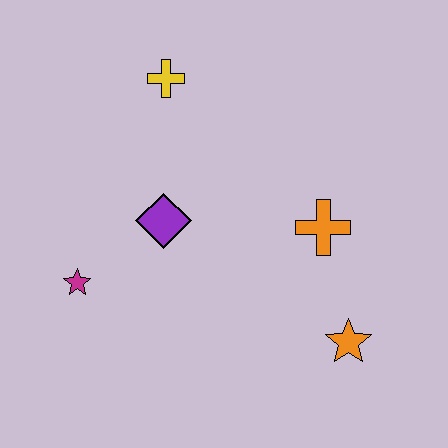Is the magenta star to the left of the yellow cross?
Yes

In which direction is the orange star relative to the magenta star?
The orange star is to the right of the magenta star.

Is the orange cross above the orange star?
Yes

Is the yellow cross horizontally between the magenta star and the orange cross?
Yes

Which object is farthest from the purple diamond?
The orange star is farthest from the purple diamond.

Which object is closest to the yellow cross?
The purple diamond is closest to the yellow cross.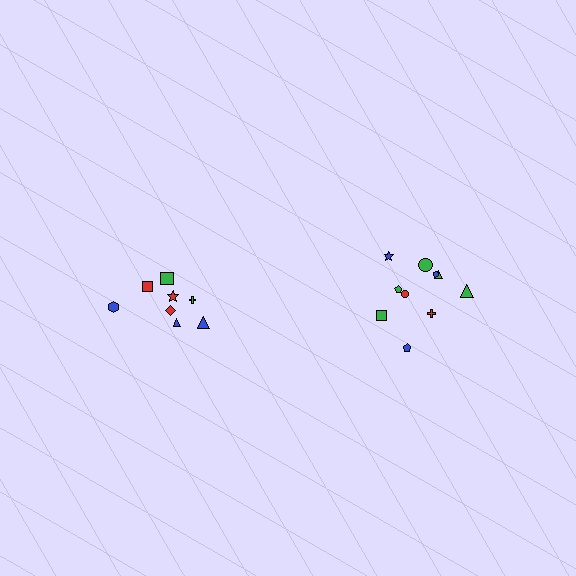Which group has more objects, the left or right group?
The right group.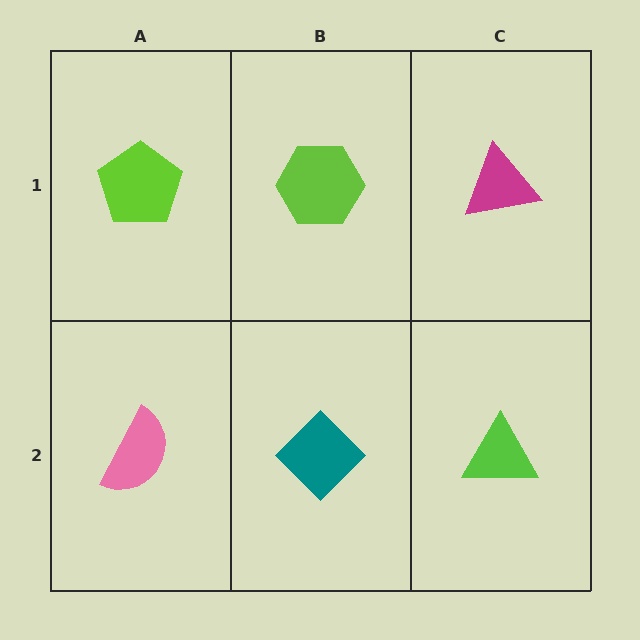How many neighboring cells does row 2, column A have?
2.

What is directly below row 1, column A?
A pink semicircle.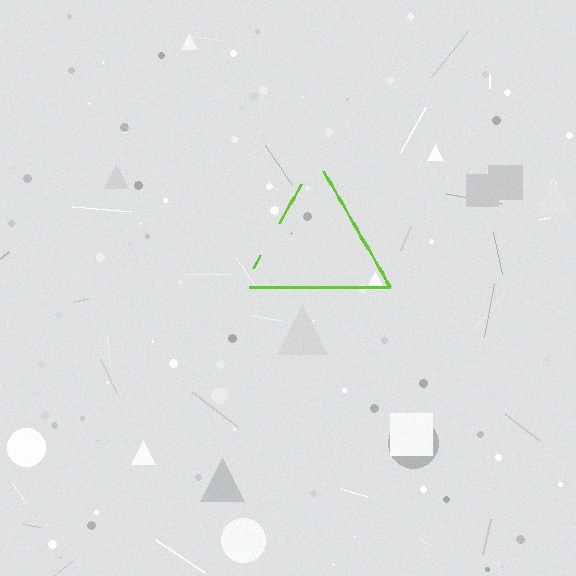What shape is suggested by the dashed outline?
The dashed outline suggests a triangle.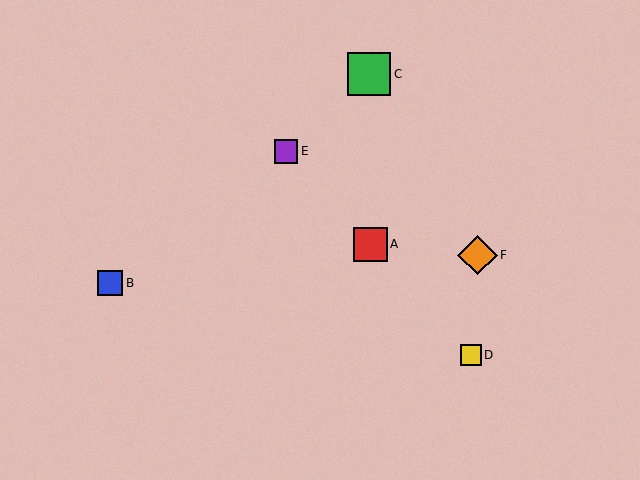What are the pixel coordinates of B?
Object B is at (110, 283).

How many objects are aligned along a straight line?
3 objects (A, D, E) are aligned along a straight line.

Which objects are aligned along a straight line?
Objects A, D, E are aligned along a straight line.